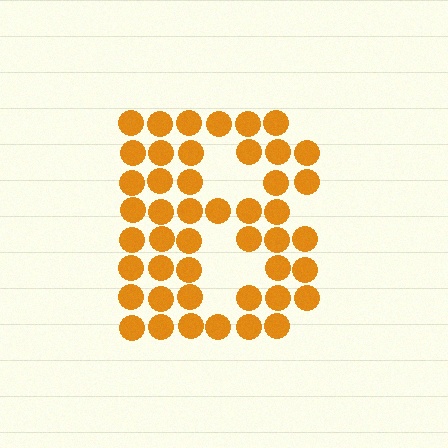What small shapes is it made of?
It is made of small circles.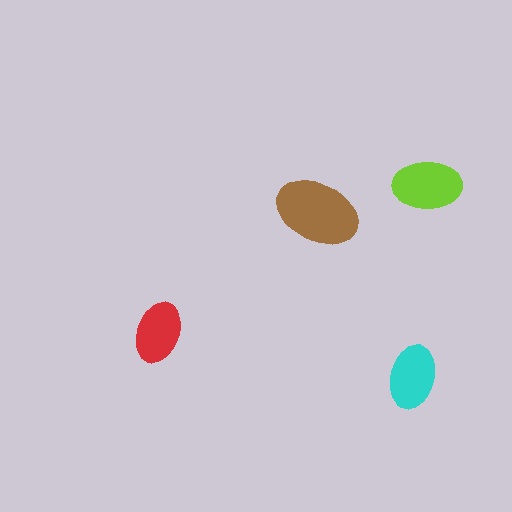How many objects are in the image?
There are 4 objects in the image.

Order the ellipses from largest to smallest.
the brown one, the lime one, the cyan one, the red one.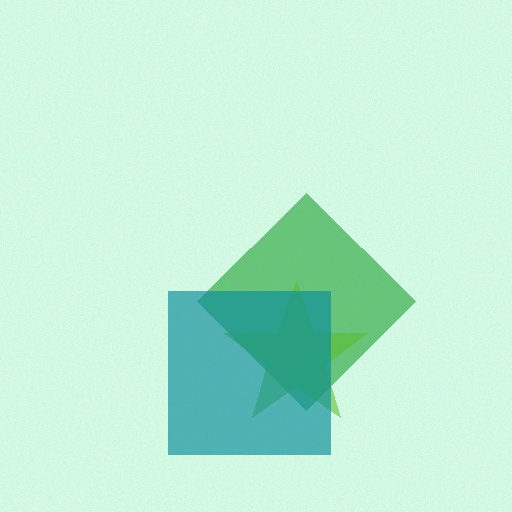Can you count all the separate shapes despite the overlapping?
Yes, there are 3 separate shapes.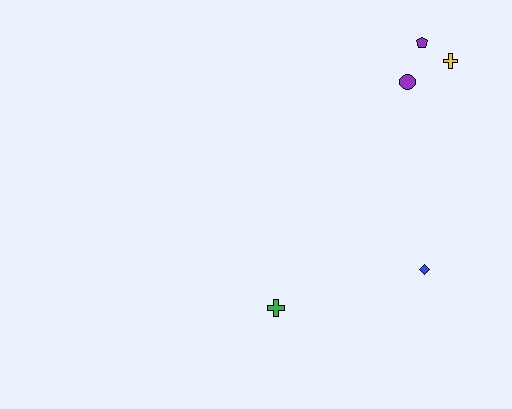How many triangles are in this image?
There are no triangles.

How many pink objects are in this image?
There are no pink objects.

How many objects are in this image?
There are 5 objects.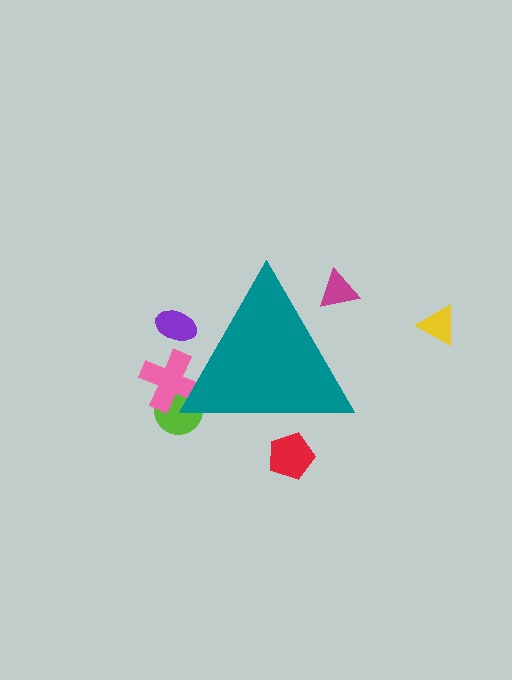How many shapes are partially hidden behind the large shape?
5 shapes are partially hidden.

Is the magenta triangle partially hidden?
Yes, the magenta triangle is partially hidden behind the teal triangle.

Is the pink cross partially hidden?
Yes, the pink cross is partially hidden behind the teal triangle.